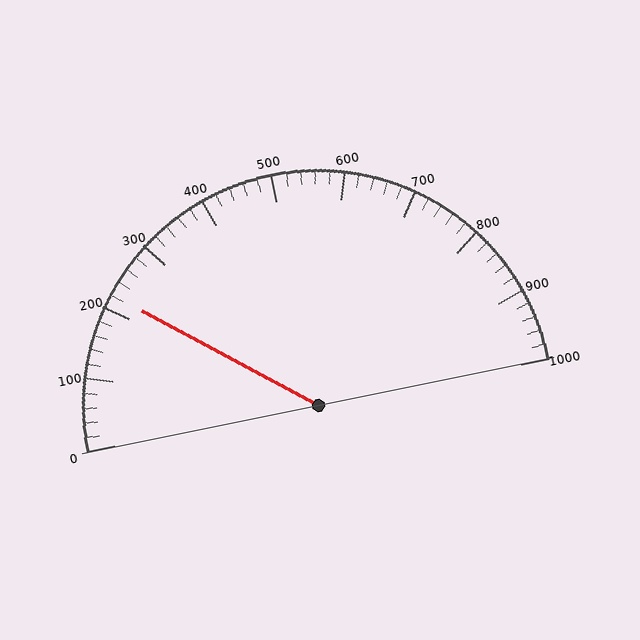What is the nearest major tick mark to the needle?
The nearest major tick mark is 200.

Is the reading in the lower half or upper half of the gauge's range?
The reading is in the lower half of the range (0 to 1000).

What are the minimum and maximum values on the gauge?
The gauge ranges from 0 to 1000.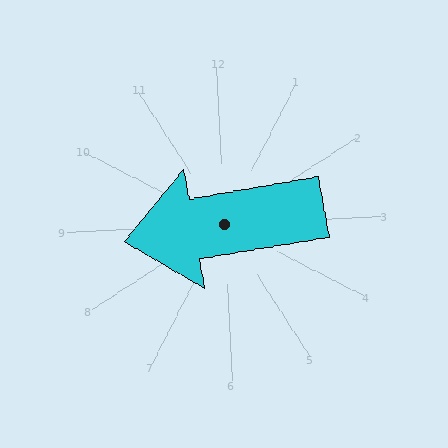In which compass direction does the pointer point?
West.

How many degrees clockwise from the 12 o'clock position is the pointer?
Approximately 263 degrees.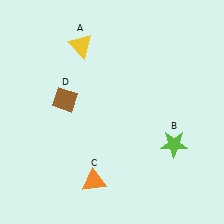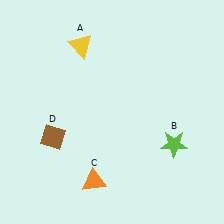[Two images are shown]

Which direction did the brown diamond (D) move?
The brown diamond (D) moved down.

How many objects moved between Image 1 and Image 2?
1 object moved between the two images.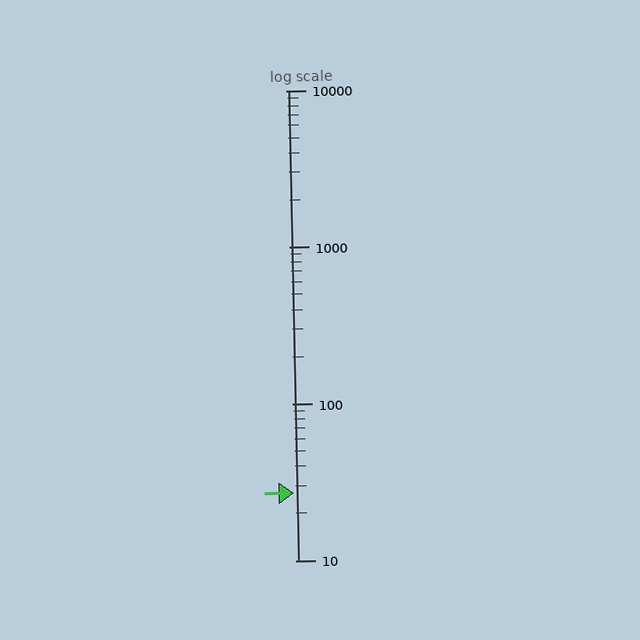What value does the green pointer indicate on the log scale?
The pointer indicates approximately 27.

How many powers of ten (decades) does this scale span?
The scale spans 3 decades, from 10 to 10000.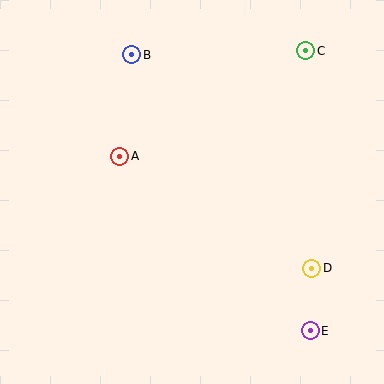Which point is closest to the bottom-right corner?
Point E is closest to the bottom-right corner.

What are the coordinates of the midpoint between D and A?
The midpoint between D and A is at (216, 212).